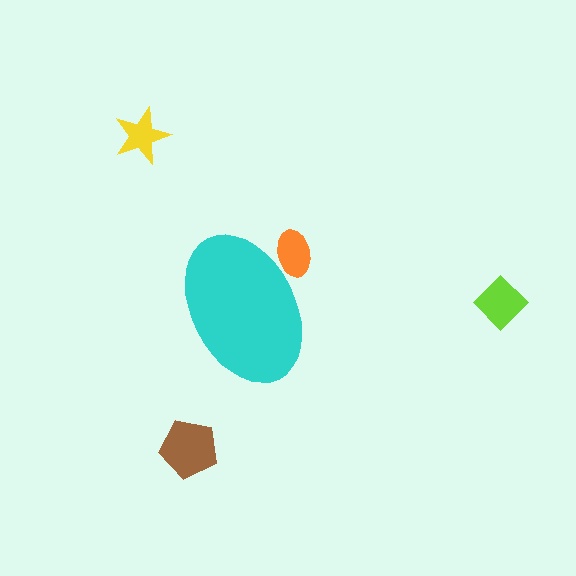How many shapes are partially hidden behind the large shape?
1 shape is partially hidden.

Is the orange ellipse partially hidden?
Yes, the orange ellipse is partially hidden behind the cyan ellipse.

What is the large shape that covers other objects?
A cyan ellipse.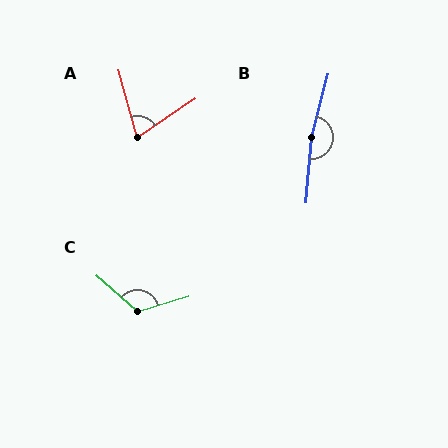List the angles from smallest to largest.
A (71°), C (122°), B (170°).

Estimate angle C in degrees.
Approximately 122 degrees.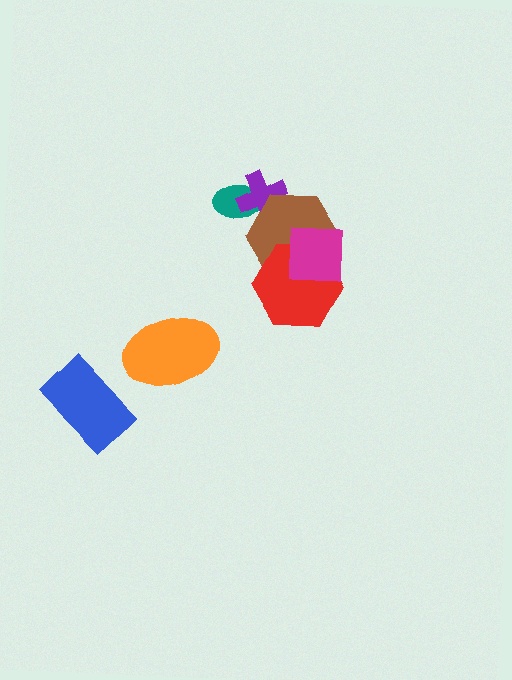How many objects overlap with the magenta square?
2 objects overlap with the magenta square.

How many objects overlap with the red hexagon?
2 objects overlap with the red hexagon.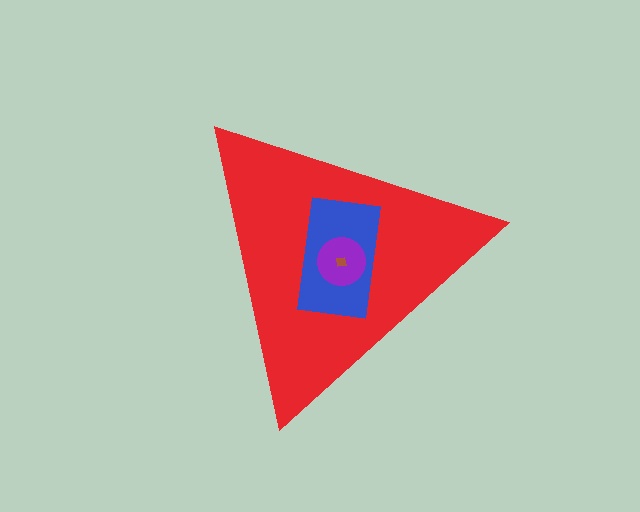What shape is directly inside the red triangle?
The blue rectangle.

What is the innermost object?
The brown square.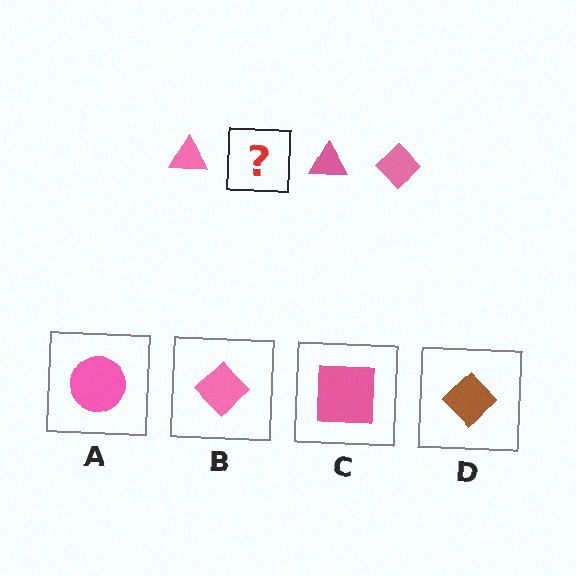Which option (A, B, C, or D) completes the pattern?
B.